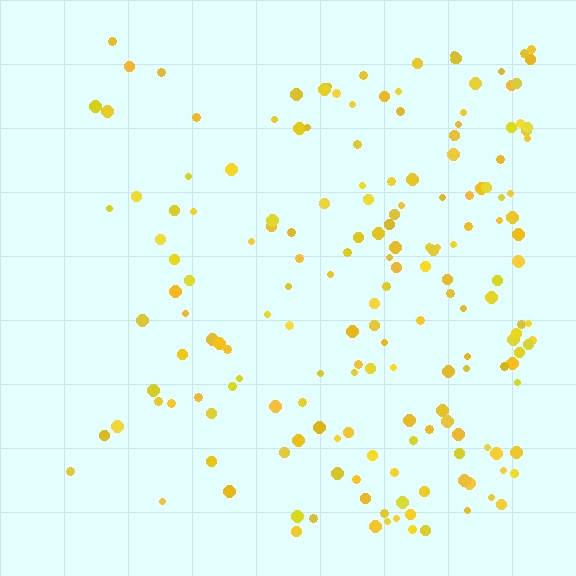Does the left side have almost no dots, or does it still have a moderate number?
Still a moderate number, just noticeably fewer than the right.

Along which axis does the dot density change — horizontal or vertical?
Horizontal.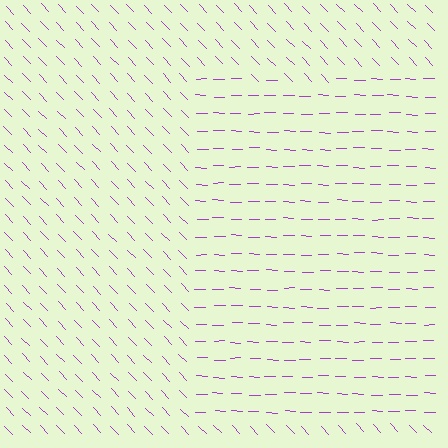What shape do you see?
I see a rectangle.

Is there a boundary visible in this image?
Yes, there is a texture boundary formed by a change in line orientation.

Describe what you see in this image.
The image is filled with small purple line segments. A rectangle region in the image has lines oriented differently from the surrounding lines, creating a visible texture boundary.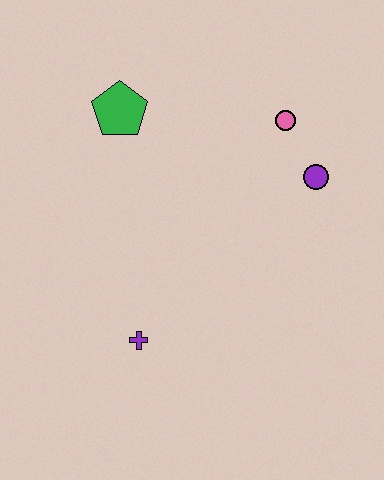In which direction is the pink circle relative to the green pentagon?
The pink circle is to the right of the green pentagon.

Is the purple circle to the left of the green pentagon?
No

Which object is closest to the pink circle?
The purple circle is closest to the pink circle.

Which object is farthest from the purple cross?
The pink circle is farthest from the purple cross.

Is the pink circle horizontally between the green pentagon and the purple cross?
No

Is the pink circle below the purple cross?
No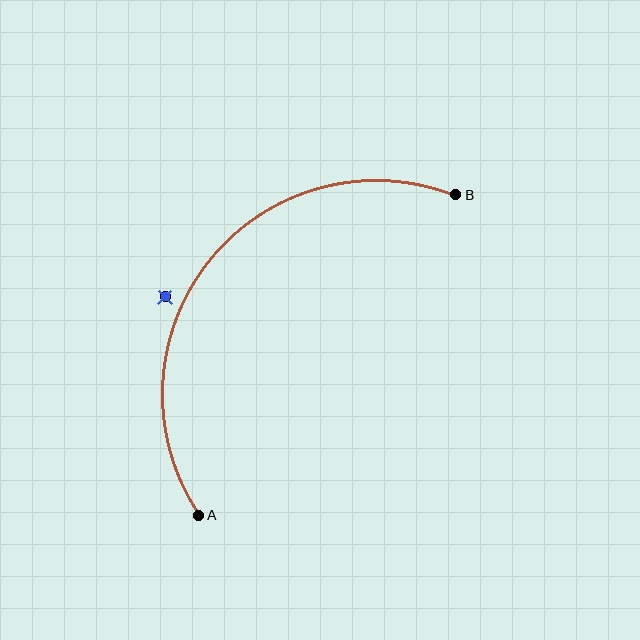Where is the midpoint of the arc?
The arc midpoint is the point on the curve farthest from the straight line joining A and B. It sits above and to the left of that line.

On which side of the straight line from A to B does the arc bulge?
The arc bulges above and to the left of the straight line connecting A and B.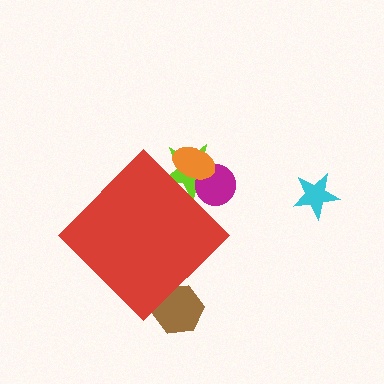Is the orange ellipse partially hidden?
Yes, the orange ellipse is partially hidden behind the red diamond.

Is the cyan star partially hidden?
No, the cyan star is fully visible.